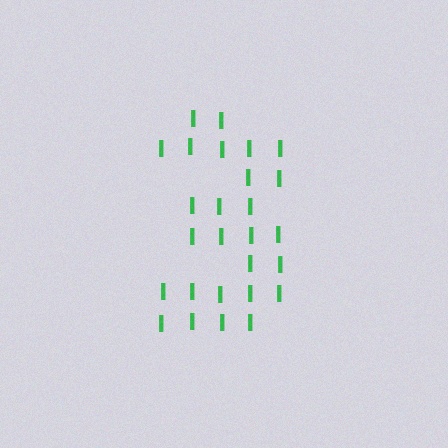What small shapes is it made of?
It is made of small letter I's.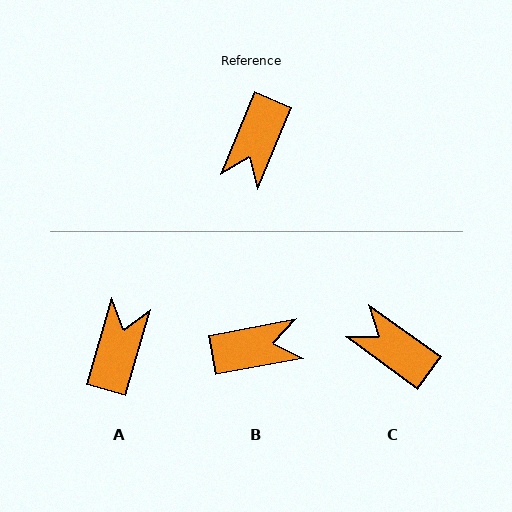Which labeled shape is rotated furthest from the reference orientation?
A, about 173 degrees away.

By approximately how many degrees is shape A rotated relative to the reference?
Approximately 173 degrees clockwise.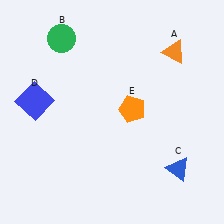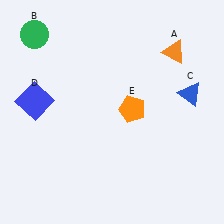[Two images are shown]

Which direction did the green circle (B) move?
The green circle (B) moved left.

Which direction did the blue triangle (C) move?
The blue triangle (C) moved up.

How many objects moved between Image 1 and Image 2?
2 objects moved between the two images.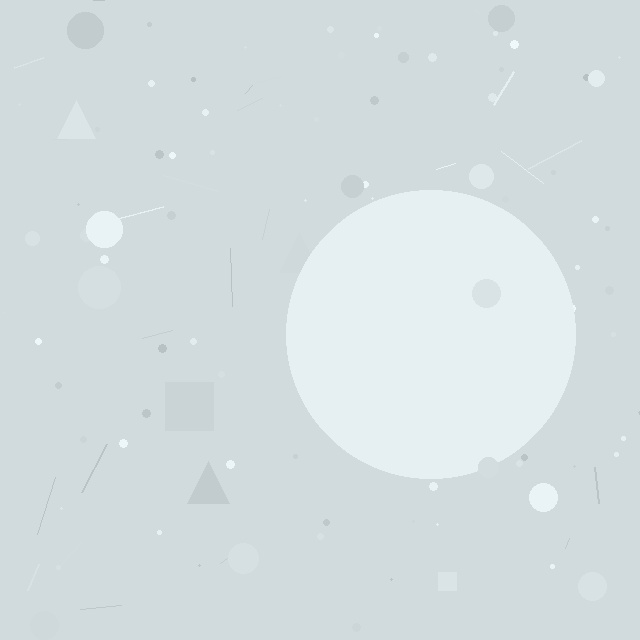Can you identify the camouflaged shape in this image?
The camouflaged shape is a circle.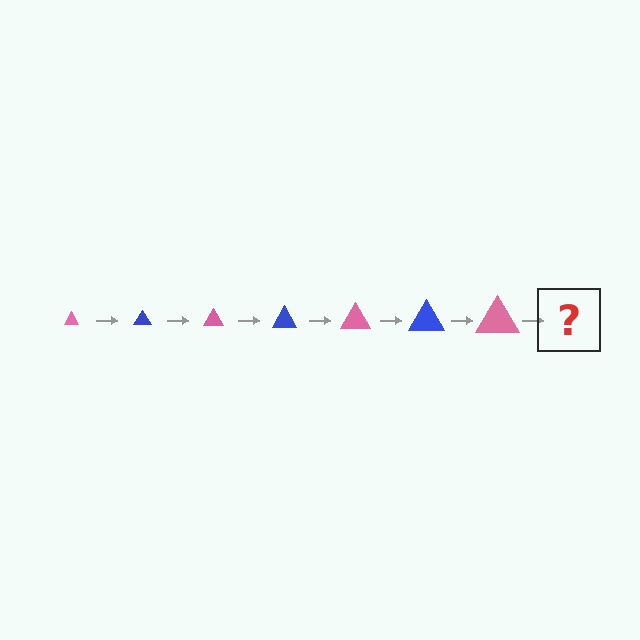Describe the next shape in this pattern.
It should be a blue triangle, larger than the previous one.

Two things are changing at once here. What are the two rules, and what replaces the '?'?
The two rules are that the triangle grows larger each step and the color cycles through pink and blue. The '?' should be a blue triangle, larger than the previous one.